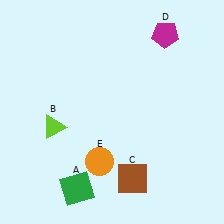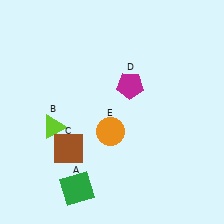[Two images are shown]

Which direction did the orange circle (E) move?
The orange circle (E) moved up.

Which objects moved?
The objects that moved are: the brown square (C), the magenta pentagon (D), the orange circle (E).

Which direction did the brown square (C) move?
The brown square (C) moved left.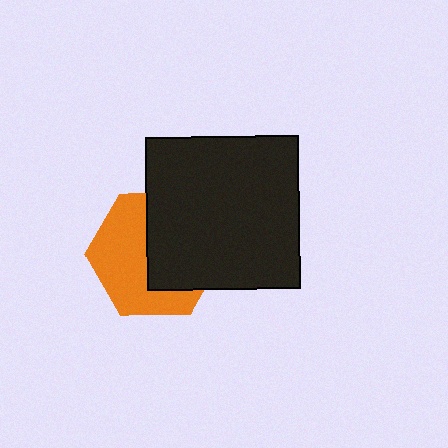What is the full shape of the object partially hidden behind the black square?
The partially hidden object is an orange hexagon.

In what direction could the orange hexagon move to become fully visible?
The orange hexagon could move left. That would shift it out from behind the black square entirely.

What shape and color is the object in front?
The object in front is a black square.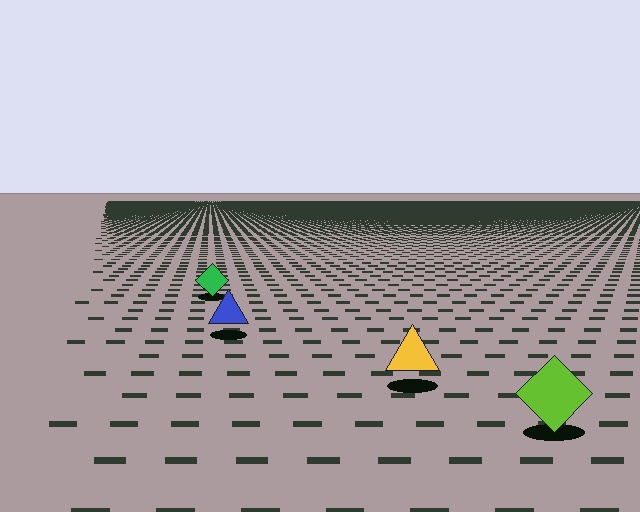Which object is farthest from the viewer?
The green diamond is farthest from the viewer. It appears smaller and the ground texture around it is denser.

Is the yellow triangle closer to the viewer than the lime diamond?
No. The lime diamond is closer — you can tell from the texture gradient: the ground texture is coarser near it.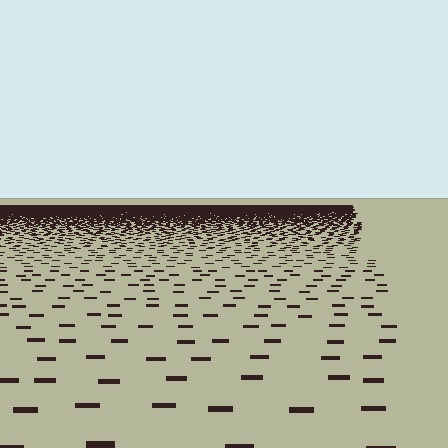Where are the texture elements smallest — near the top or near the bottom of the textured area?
Near the top.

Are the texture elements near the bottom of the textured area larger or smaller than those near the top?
Larger. Near the bottom, elements are closer to the viewer and appear at a bigger on-screen size.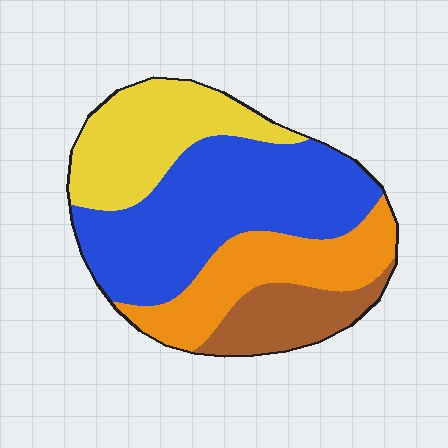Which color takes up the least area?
Brown, at roughly 15%.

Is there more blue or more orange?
Blue.